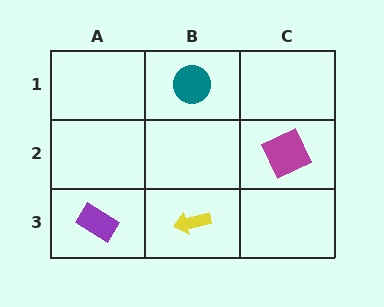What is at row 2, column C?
A magenta square.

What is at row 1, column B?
A teal circle.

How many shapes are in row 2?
1 shape.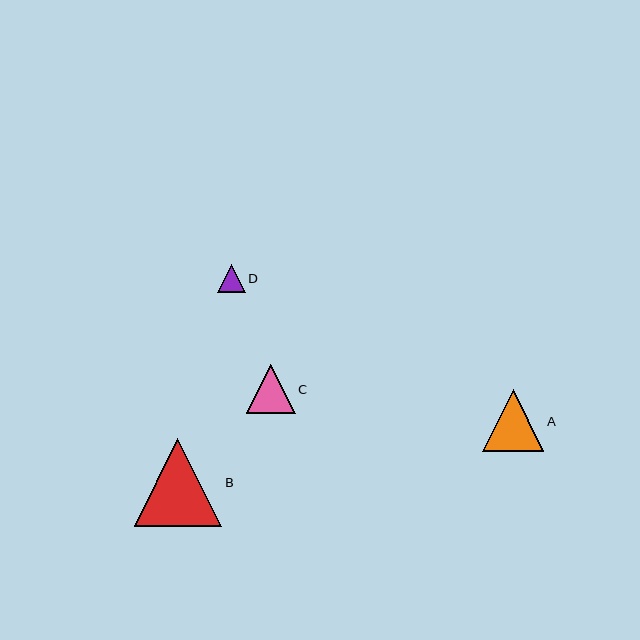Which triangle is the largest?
Triangle B is the largest with a size of approximately 88 pixels.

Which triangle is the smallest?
Triangle D is the smallest with a size of approximately 28 pixels.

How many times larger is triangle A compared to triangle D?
Triangle A is approximately 2.2 times the size of triangle D.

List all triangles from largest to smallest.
From largest to smallest: B, A, C, D.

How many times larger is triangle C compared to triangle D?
Triangle C is approximately 1.7 times the size of triangle D.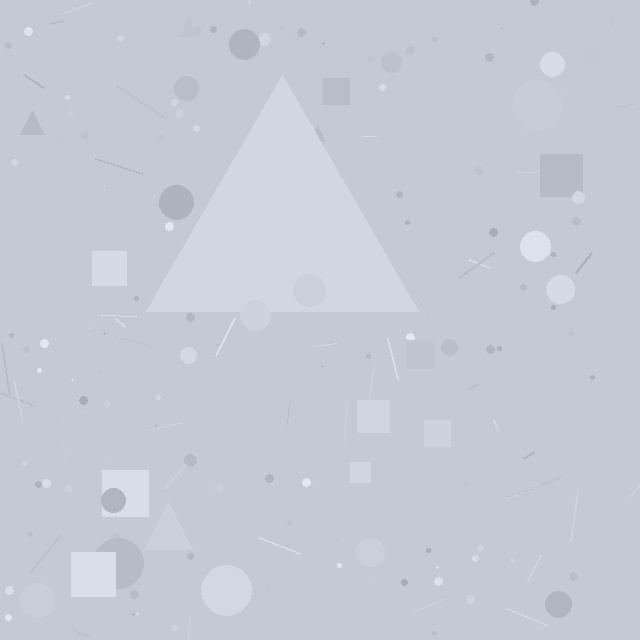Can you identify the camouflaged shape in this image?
The camouflaged shape is a triangle.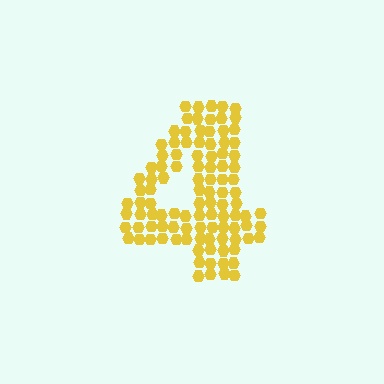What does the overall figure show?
The overall figure shows the digit 4.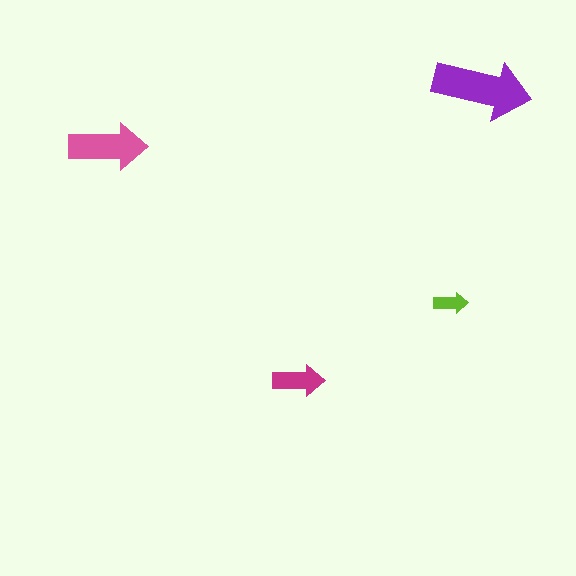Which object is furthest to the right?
The purple arrow is rightmost.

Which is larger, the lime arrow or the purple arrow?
The purple one.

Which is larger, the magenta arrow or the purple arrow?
The purple one.